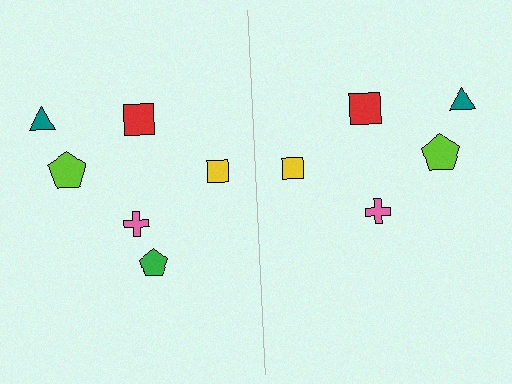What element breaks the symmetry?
A green pentagon is missing from the right side.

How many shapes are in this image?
There are 11 shapes in this image.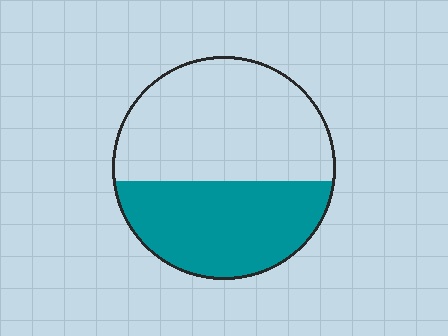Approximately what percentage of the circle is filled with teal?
Approximately 45%.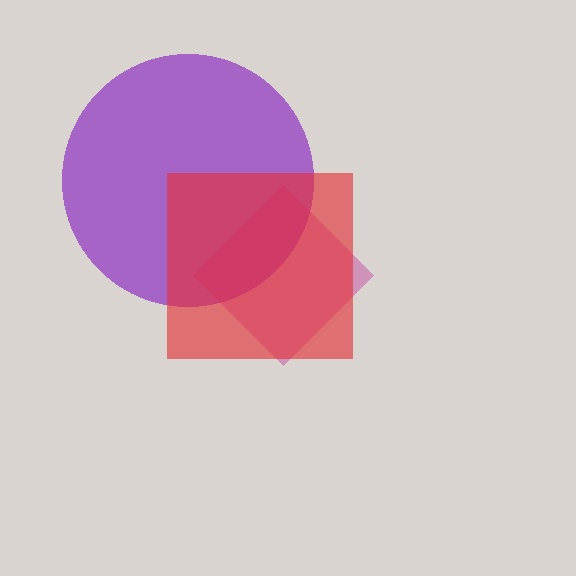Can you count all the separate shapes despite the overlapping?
Yes, there are 3 separate shapes.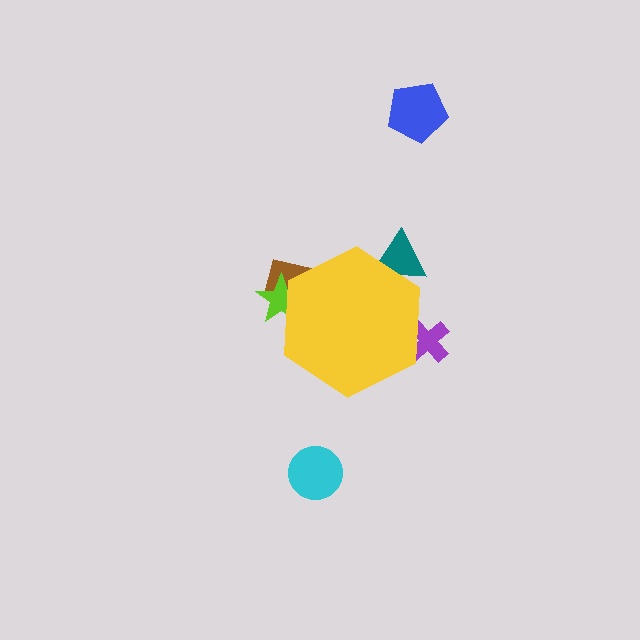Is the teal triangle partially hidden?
Yes, the teal triangle is partially hidden behind the yellow hexagon.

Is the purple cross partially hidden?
Yes, the purple cross is partially hidden behind the yellow hexagon.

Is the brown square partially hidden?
Yes, the brown square is partially hidden behind the yellow hexagon.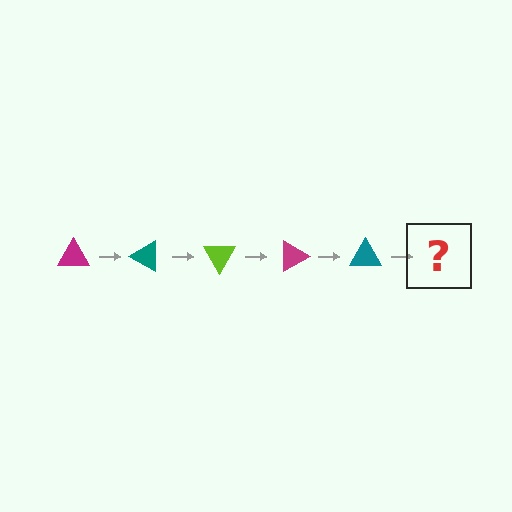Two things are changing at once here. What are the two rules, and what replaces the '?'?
The two rules are that it rotates 30 degrees each step and the color cycles through magenta, teal, and lime. The '?' should be a lime triangle, rotated 150 degrees from the start.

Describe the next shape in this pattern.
It should be a lime triangle, rotated 150 degrees from the start.